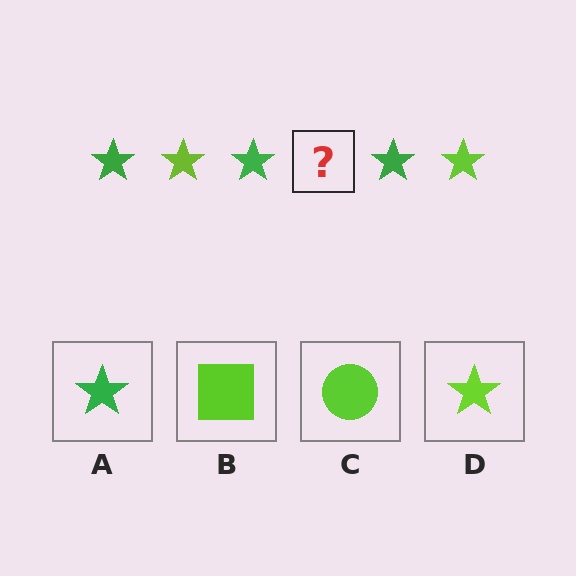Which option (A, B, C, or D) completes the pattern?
D.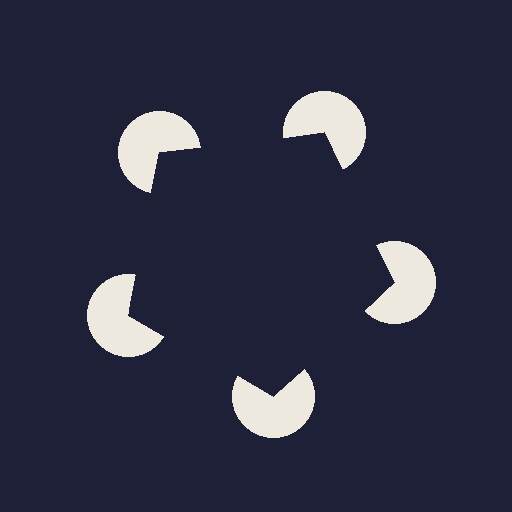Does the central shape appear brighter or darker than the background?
It typically appears slightly darker than the background, even though no actual brightness change is drawn.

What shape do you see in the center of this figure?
An illusory pentagon — its edges are inferred from the aligned wedge cuts in the pac-man discs, not physically drawn.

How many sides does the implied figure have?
5 sides.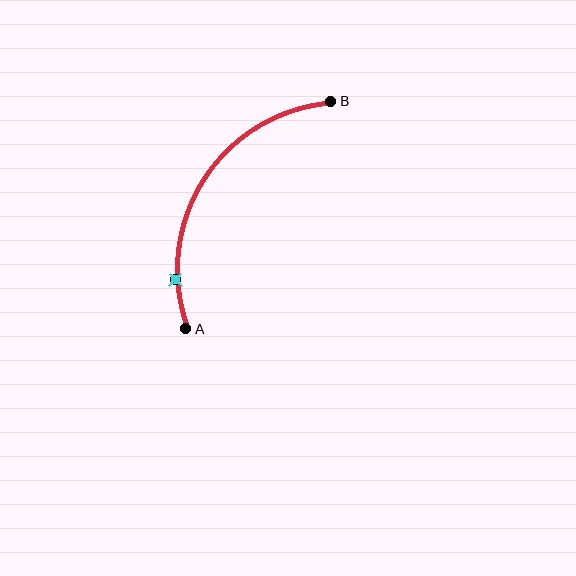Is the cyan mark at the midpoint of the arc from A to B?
No. The cyan mark lies on the arc but is closer to endpoint A. The arc midpoint would be at the point on the curve equidistant along the arc from both A and B.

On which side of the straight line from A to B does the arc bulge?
The arc bulges to the left of the straight line connecting A and B.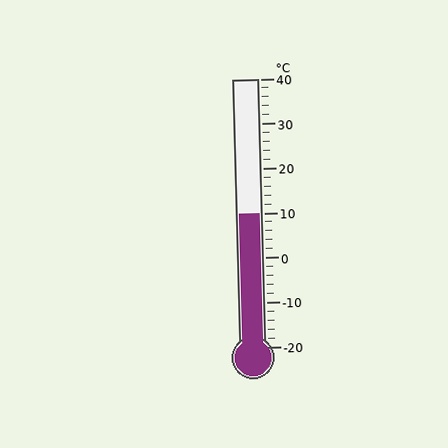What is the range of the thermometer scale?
The thermometer scale ranges from -20°C to 40°C.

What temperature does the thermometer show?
The thermometer shows approximately 10°C.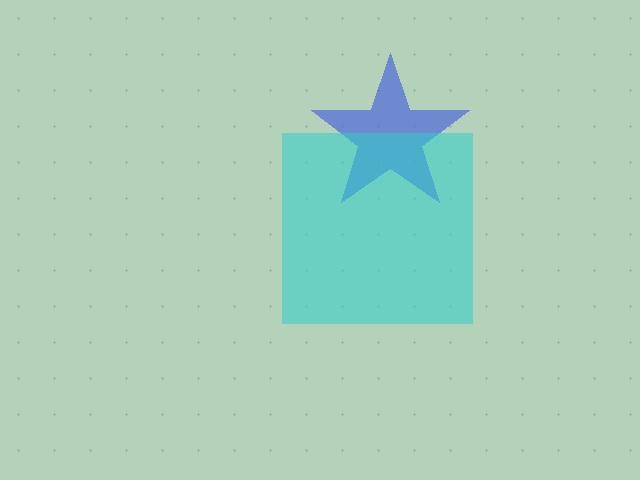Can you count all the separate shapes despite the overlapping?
Yes, there are 2 separate shapes.